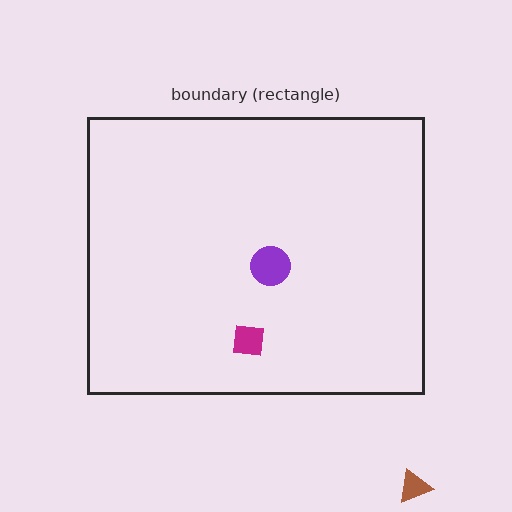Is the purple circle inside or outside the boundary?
Inside.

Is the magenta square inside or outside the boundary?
Inside.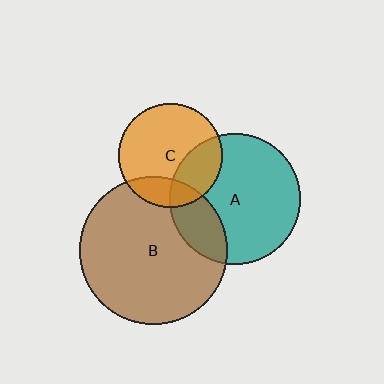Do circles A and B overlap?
Yes.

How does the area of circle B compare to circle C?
Approximately 2.0 times.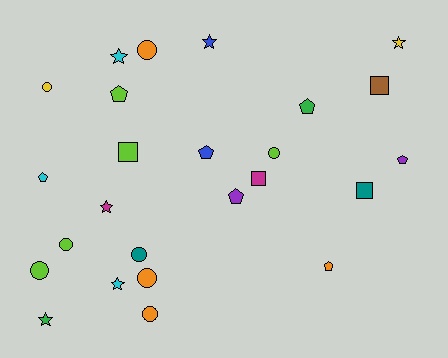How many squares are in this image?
There are 4 squares.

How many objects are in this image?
There are 25 objects.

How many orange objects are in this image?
There are 4 orange objects.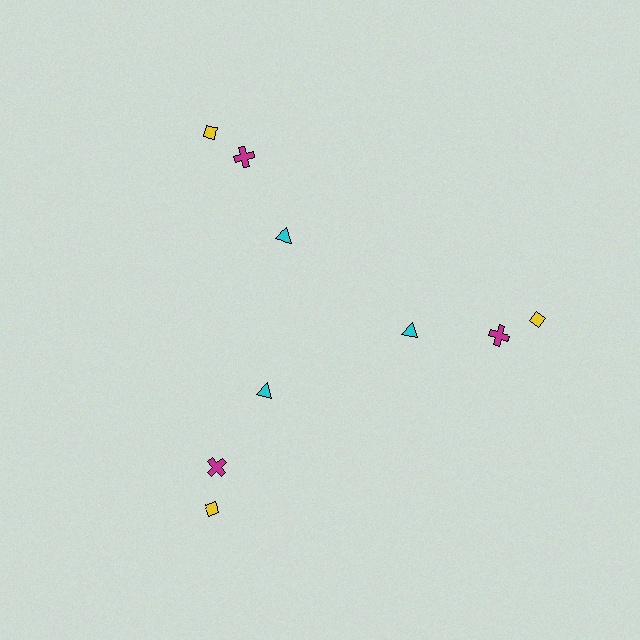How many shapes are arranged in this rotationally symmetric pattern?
There are 9 shapes, arranged in 3 groups of 3.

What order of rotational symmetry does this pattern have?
This pattern has 3-fold rotational symmetry.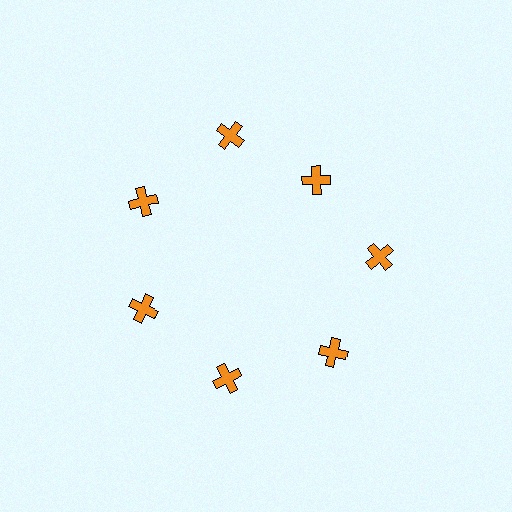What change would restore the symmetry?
The symmetry would be restored by moving it outward, back onto the ring so that all 7 crosses sit at equal angles and equal distance from the center.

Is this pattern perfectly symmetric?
No. The 7 orange crosses are arranged in a ring, but one element near the 1 o'clock position is pulled inward toward the center, breaking the 7-fold rotational symmetry.